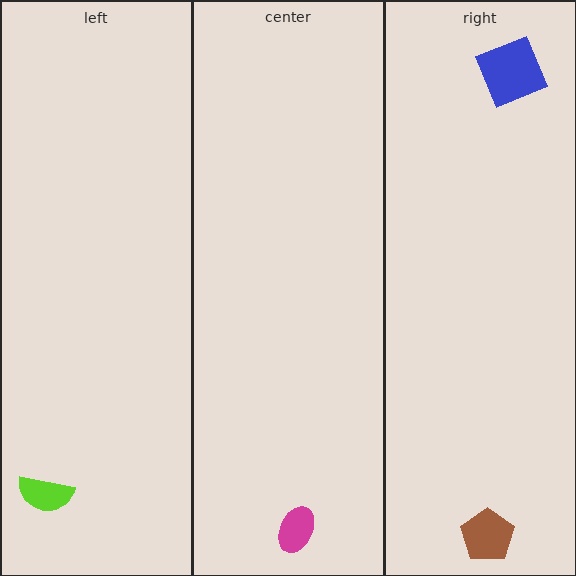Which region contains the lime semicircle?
The left region.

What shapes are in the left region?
The lime semicircle.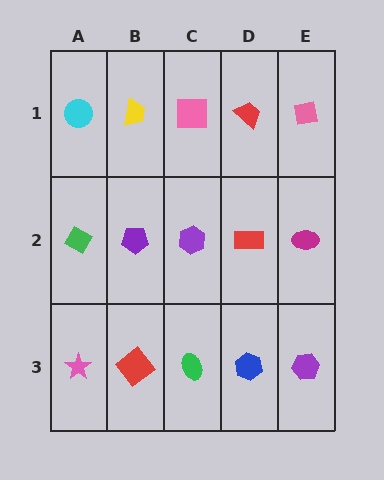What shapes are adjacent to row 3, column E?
A magenta ellipse (row 2, column E), a blue hexagon (row 3, column D).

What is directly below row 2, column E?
A purple hexagon.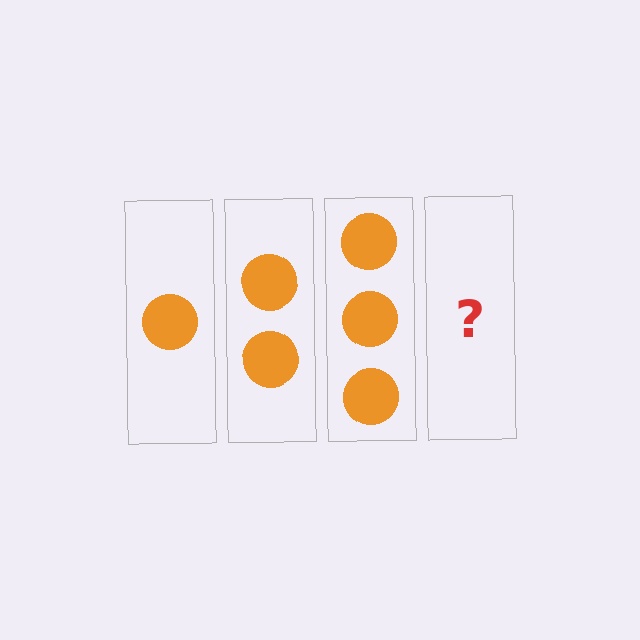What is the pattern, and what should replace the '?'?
The pattern is that each step adds one more circle. The '?' should be 4 circles.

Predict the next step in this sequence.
The next step is 4 circles.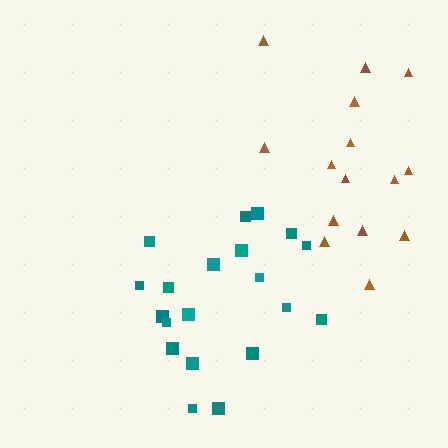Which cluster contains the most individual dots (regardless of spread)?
Teal (20).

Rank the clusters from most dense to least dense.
teal, brown.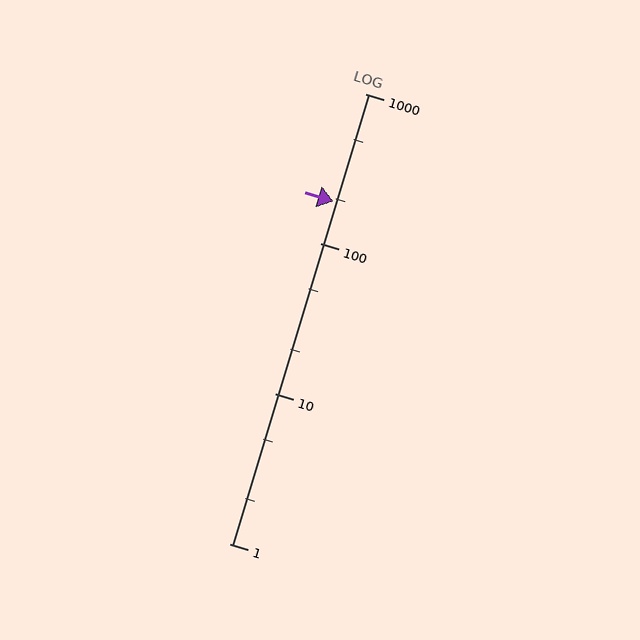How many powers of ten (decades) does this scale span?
The scale spans 3 decades, from 1 to 1000.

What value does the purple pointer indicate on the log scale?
The pointer indicates approximately 190.